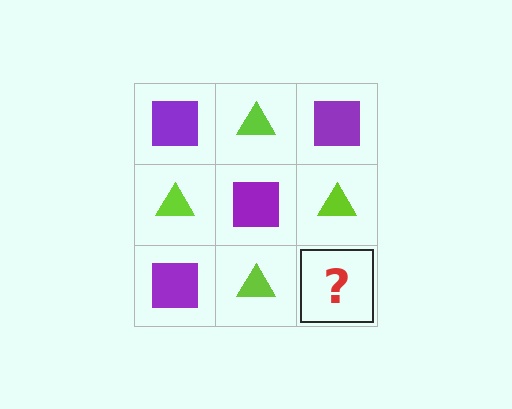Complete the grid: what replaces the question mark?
The question mark should be replaced with a purple square.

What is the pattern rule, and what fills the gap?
The rule is that it alternates purple square and lime triangle in a checkerboard pattern. The gap should be filled with a purple square.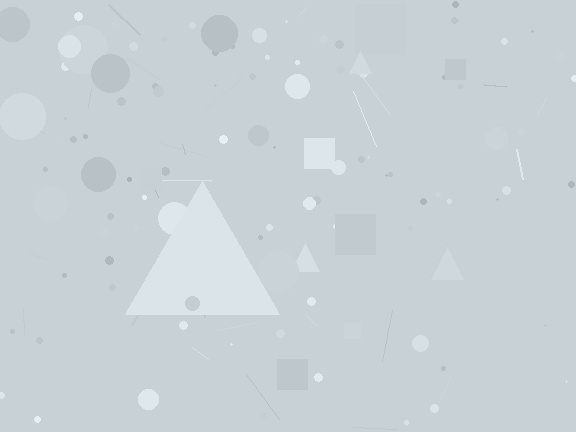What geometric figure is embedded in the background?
A triangle is embedded in the background.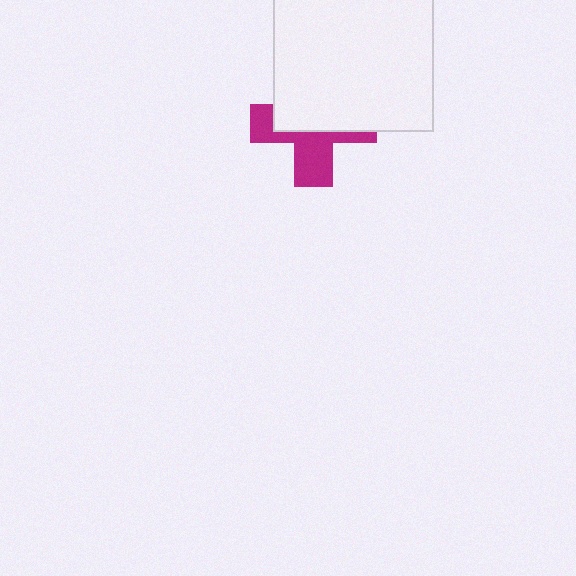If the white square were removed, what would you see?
You would see the complete magenta cross.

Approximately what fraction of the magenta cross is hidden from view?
Roughly 54% of the magenta cross is hidden behind the white square.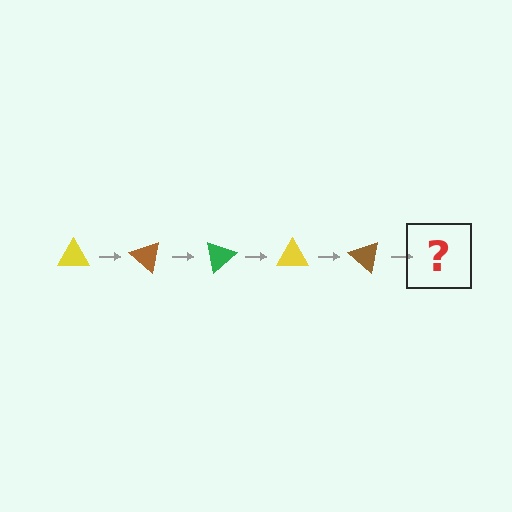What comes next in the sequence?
The next element should be a green triangle, rotated 200 degrees from the start.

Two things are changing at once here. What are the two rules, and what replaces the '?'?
The two rules are that it rotates 40 degrees each step and the color cycles through yellow, brown, and green. The '?' should be a green triangle, rotated 200 degrees from the start.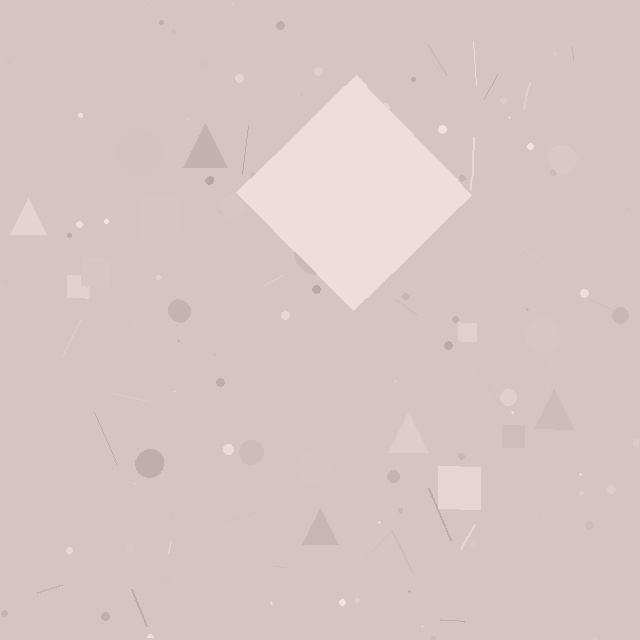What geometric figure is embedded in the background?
A diamond is embedded in the background.